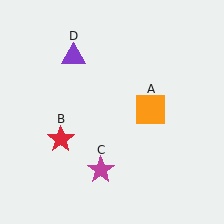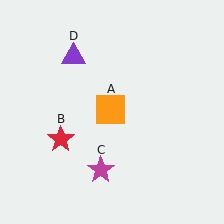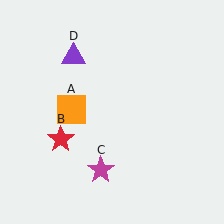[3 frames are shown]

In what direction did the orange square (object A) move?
The orange square (object A) moved left.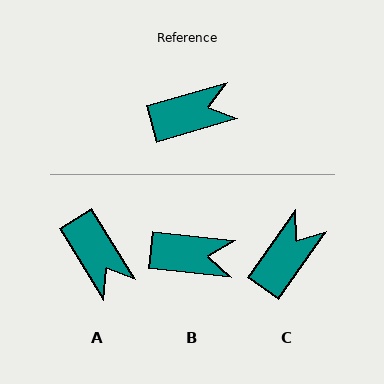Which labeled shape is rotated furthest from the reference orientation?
A, about 74 degrees away.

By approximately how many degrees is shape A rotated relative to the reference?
Approximately 74 degrees clockwise.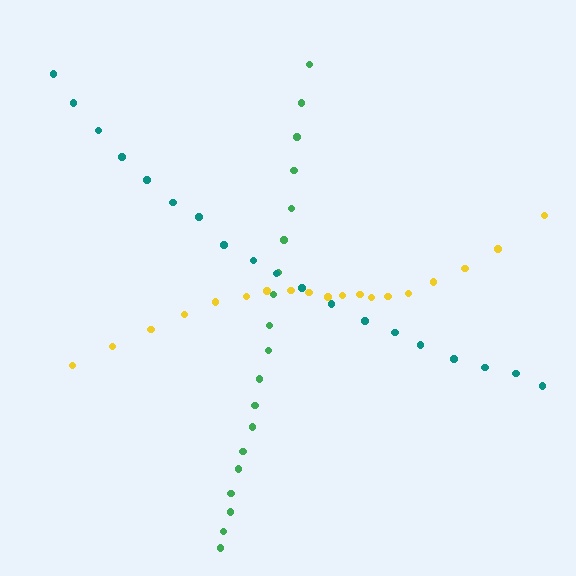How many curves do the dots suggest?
There are 3 distinct paths.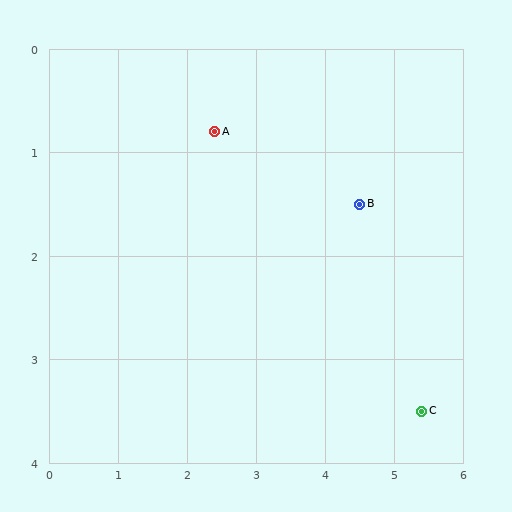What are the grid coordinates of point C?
Point C is at approximately (5.4, 3.5).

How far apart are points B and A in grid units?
Points B and A are about 2.2 grid units apart.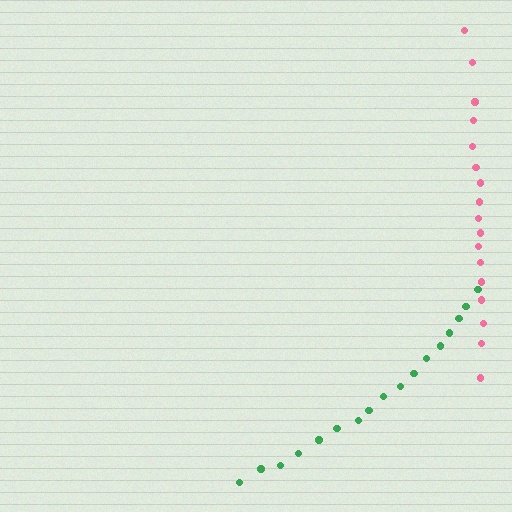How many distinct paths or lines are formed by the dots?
There are 2 distinct paths.